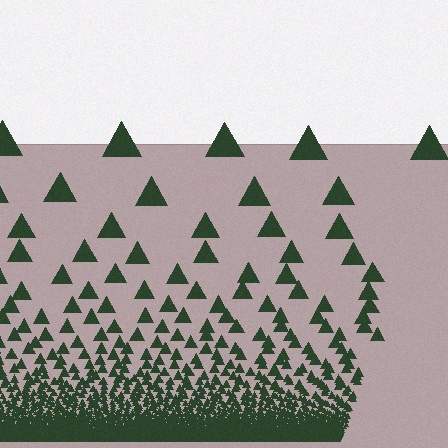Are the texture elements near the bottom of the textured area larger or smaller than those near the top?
Smaller. The gradient is inverted — elements near the bottom are smaller and denser.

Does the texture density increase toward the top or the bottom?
Density increases toward the bottom.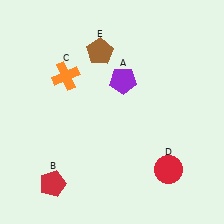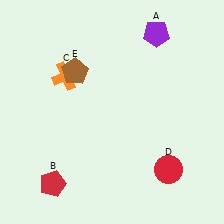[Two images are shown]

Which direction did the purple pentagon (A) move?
The purple pentagon (A) moved up.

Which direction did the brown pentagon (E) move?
The brown pentagon (E) moved left.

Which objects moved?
The objects that moved are: the purple pentagon (A), the brown pentagon (E).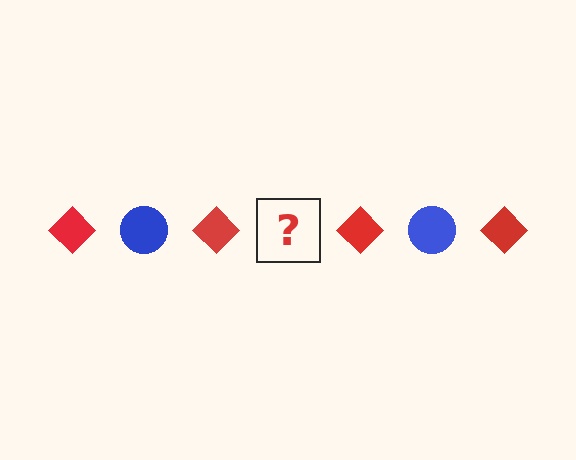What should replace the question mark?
The question mark should be replaced with a blue circle.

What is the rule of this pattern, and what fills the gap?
The rule is that the pattern alternates between red diamond and blue circle. The gap should be filled with a blue circle.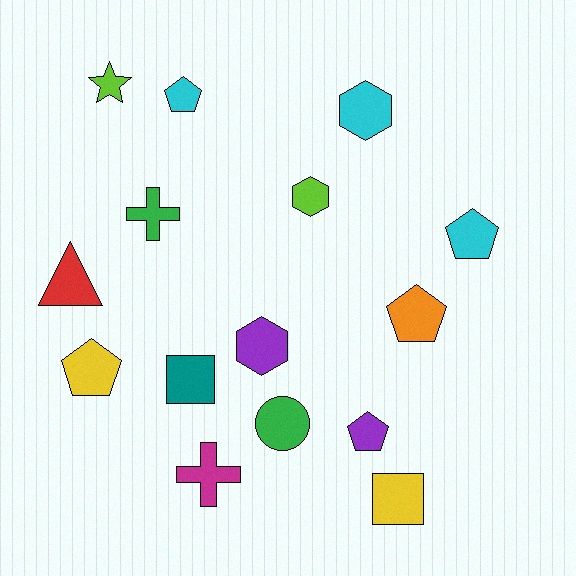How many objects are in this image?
There are 15 objects.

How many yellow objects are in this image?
There are 2 yellow objects.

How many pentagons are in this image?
There are 5 pentagons.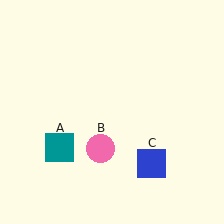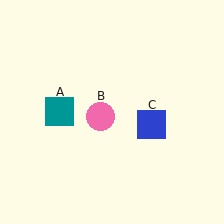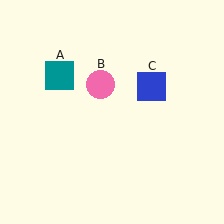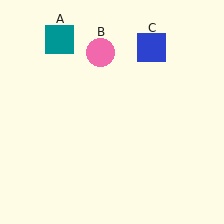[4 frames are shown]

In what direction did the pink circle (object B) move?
The pink circle (object B) moved up.